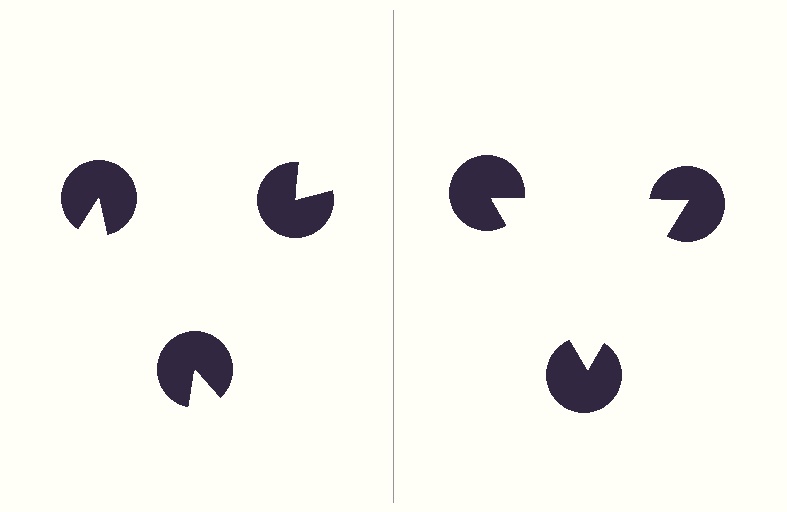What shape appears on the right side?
An illusory triangle.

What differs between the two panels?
The pac-man discs are positioned identically on both sides; only the wedge orientations differ. On the right they align to a triangle; on the left they are misaligned.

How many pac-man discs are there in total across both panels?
6 — 3 on each side.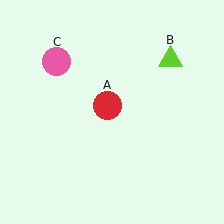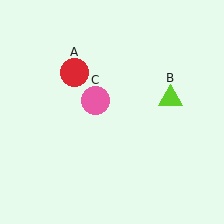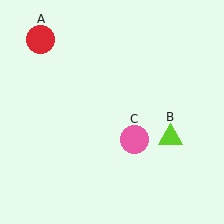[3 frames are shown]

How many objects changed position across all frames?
3 objects changed position: red circle (object A), lime triangle (object B), pink circle (object C).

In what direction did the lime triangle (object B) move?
The lime triangle (object B) moved down.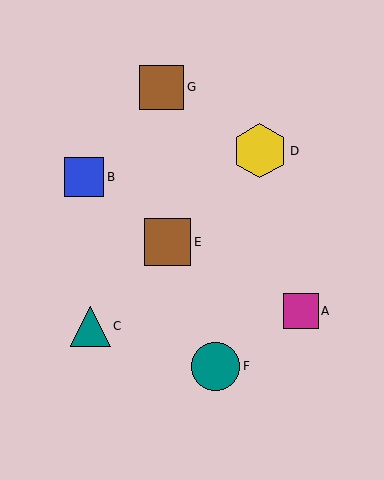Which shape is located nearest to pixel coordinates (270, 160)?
The yellow hexagon (labeled D) at (260, 151) is nearest to that location.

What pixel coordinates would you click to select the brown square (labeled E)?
Click at (167, 242) to select the brown square E.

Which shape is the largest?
The yellow hexagon (labeled D) is the largest.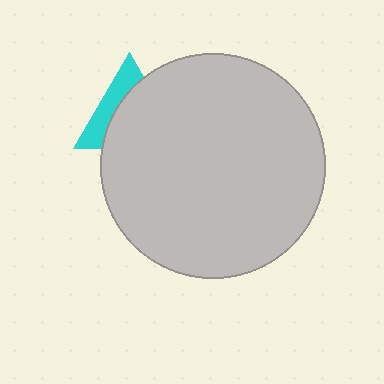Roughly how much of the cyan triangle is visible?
A small part of it is visible (roughly 36%).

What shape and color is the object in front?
The object in front is a light gray circle.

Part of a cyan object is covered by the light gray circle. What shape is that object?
It is a triangle.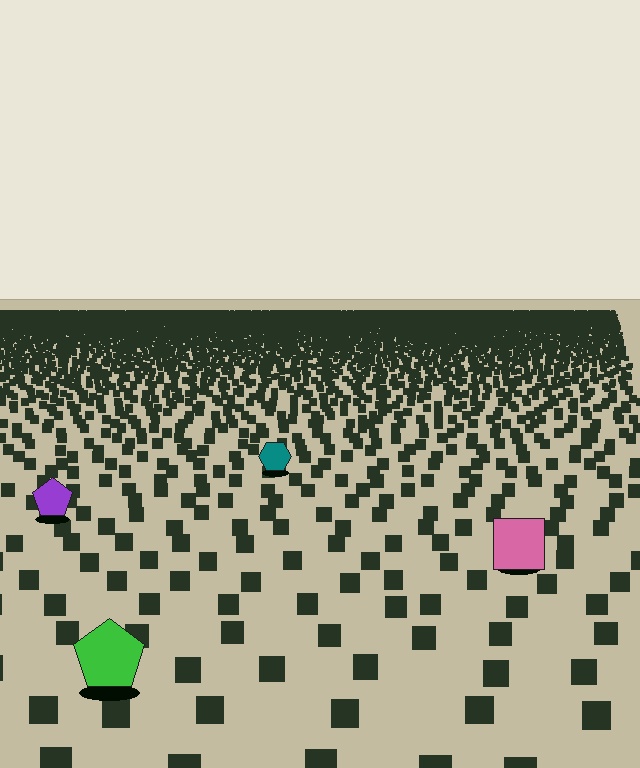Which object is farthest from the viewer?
The teal hexagon is farthest from the viewer. It appears smaller and the ground texture around it is denser.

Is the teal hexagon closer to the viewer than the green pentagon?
No. The green pentagon is closer — you can tell from the texture gradient: the ground texture is coarser near it.